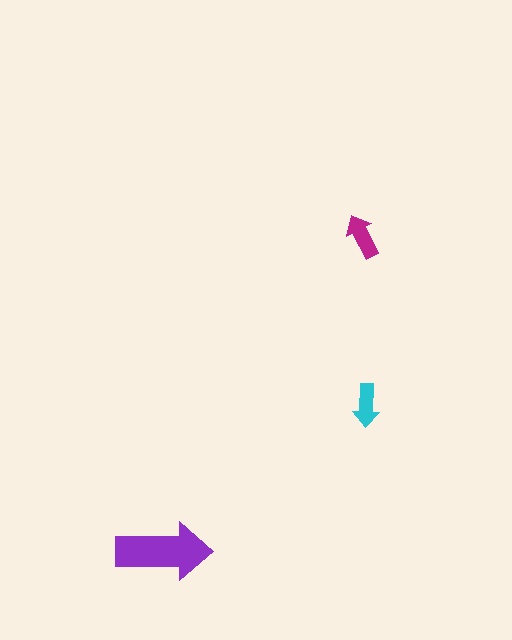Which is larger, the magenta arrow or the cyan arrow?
The magenta one.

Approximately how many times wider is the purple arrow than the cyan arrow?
About 2 times wider.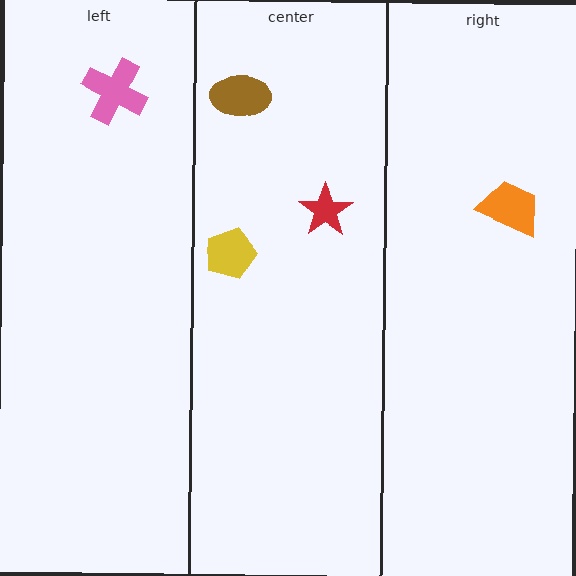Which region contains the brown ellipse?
The center region.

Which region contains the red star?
The center region.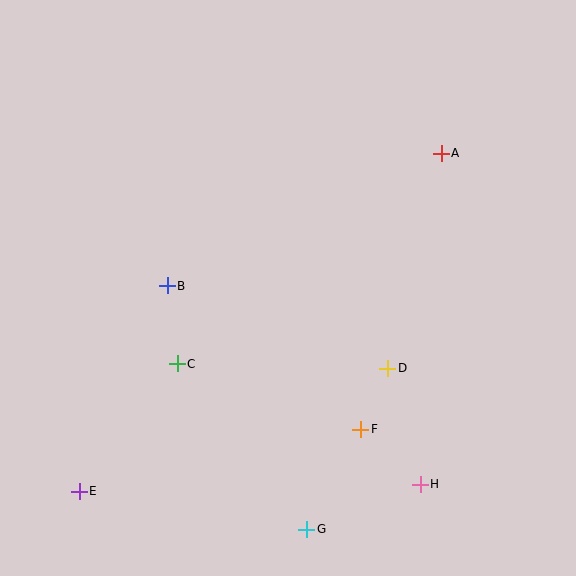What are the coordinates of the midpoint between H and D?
The midpoint between H and D is at (404, 426).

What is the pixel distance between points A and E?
The distance between A and E is 495 pixels.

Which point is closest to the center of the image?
Point B at (167, 286) is closest to the center.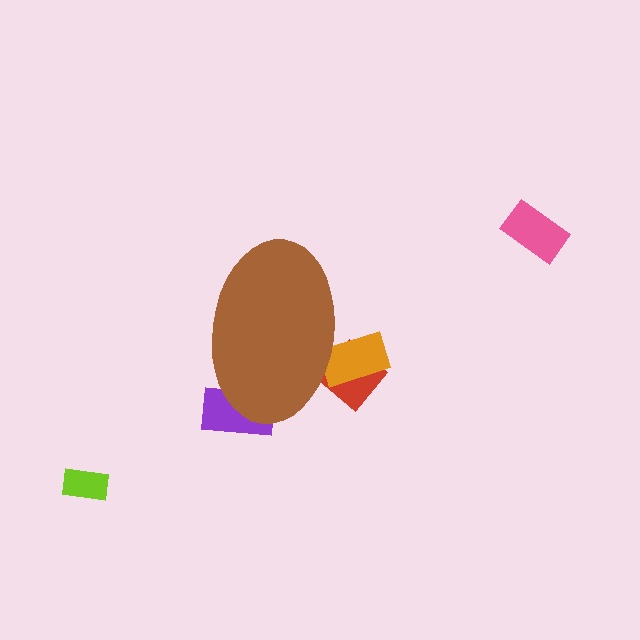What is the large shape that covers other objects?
A brown ellipse.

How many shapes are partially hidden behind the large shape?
3 shapes are partially hidden.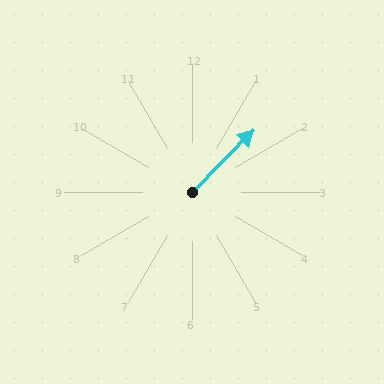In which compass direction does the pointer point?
Northeast.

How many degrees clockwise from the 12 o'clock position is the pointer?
Approximately 45 degrees.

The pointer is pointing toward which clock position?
Roughly 1 o'clock.